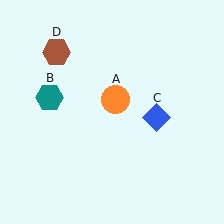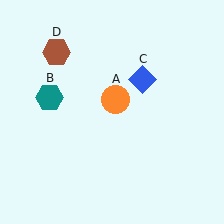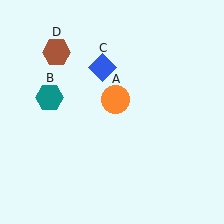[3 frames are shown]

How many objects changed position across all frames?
1 object changed position: blue diamond (object C).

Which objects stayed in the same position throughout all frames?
Orange circle (object A) and teal hexagon (object B) and brown hexagon (object D) remained stationary.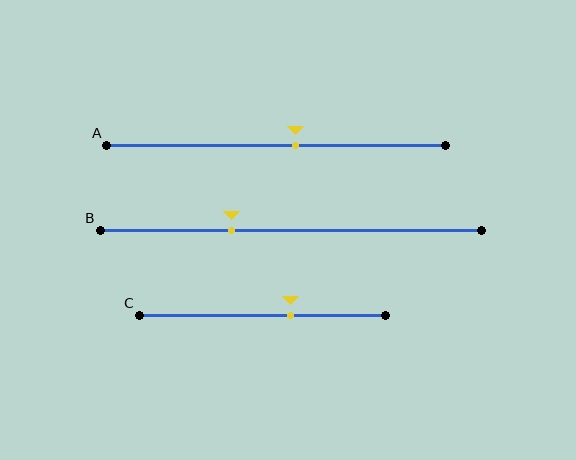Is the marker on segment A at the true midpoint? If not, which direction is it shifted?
No, the marker on segment A is shifted to the right by about 6% of the segment length.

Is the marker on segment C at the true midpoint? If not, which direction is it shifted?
No, the marker on segment C is shifted to the right by about 11% of the segment length.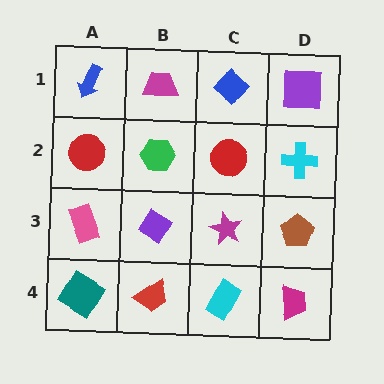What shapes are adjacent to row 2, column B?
A magenta trapezoid (row 1, column B), a purple diamond (row 3, column B), a red circle (row 2, column A), a red circle (row 2, column C).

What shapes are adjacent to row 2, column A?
A blue arrow (row 1, column A), a pink rectangle (row 3, column A), a green hexagon (row 2, column B).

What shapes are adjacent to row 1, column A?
A red circle (row 2, column A), a magenta trapezoid (row 1, column B).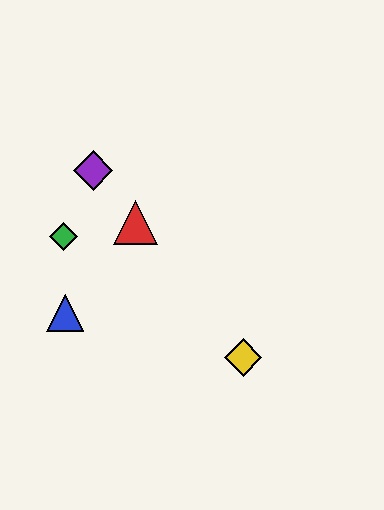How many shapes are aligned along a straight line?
3 shapes (the red triangle, the yellow diamond, the purple diamond) are aligned along a straight line.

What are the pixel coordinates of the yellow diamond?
The yellow diamond is at (243, 358).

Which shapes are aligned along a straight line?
The red triangle, the yellow diamond, the purple diamond are aligned along a straight line.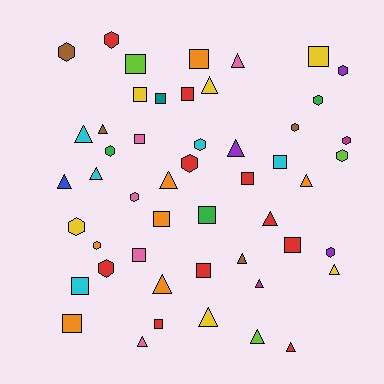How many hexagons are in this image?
There are 15 hexagons.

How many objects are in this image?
There are 50 objects.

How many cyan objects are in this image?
There are 5 cyan objects.